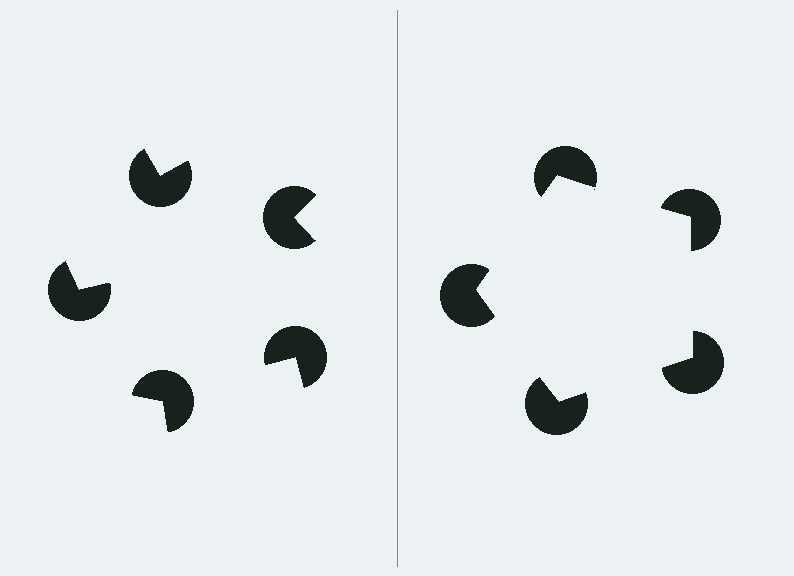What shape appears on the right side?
An illusory pentagon.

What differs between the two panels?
The pac-man discs are positioned identically on both sides; only the wedge orientations differ. On the right they align to a pentagon; on the left they are misaligned.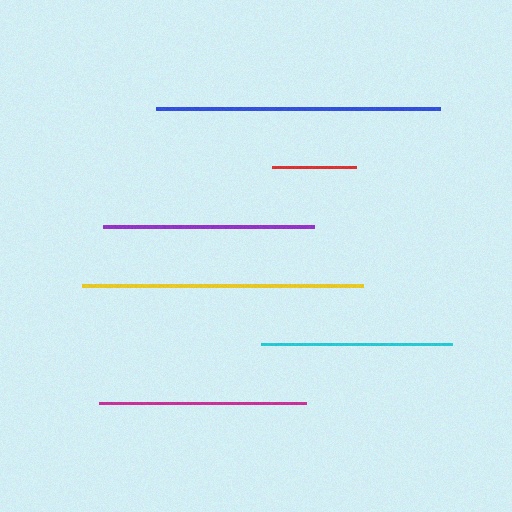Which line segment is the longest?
The blue line is the longest at approximately 283 pixels.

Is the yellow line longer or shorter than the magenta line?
The yellow line is longer than the magenta line.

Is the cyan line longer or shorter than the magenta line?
The magenta line is longer than the cyan line.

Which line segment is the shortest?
The red line is the shortest at approximately 84 pixels.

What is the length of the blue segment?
The blue segment is approximately 283 pixels long.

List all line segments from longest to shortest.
From longest to shortest: blue, yellow, purple, magenta, cyan, red.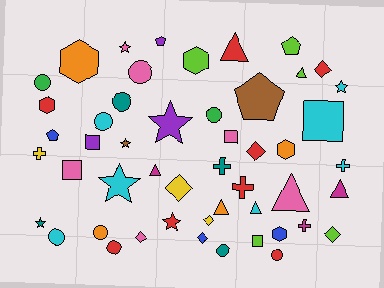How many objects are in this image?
There are 50 objects.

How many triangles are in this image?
There are 7 triangles.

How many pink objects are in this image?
There are 6 pink objects.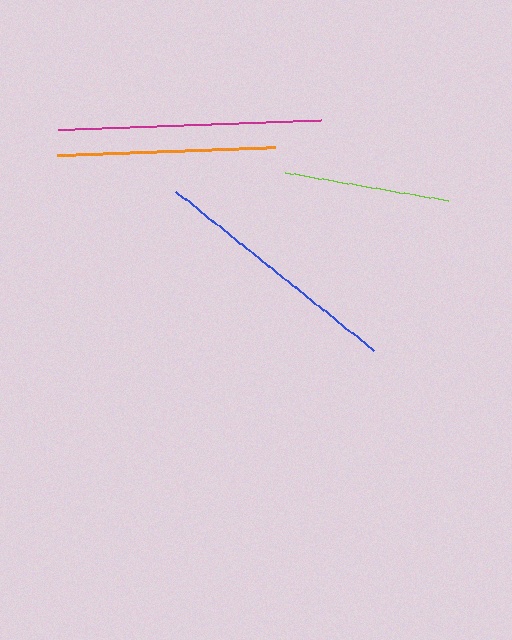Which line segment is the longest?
The magenta line is the longest at approximately 264 pixels.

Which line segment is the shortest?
The lime line is the shortest at approximately 166 pixels.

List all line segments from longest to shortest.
From longest to shortest: magenta, blue, orange, lime.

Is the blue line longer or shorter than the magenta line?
The magenta line is longer than the blue line.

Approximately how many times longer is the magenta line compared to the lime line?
The magenta line is approximately 1.6 times the length of the lime line.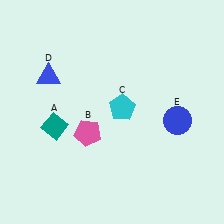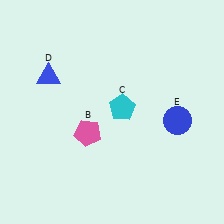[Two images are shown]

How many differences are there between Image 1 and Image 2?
There is 1 difference between the two images.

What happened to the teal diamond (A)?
The teal diamond (A) was removed in Image 2. It was in the bottom-left area of Image 1.